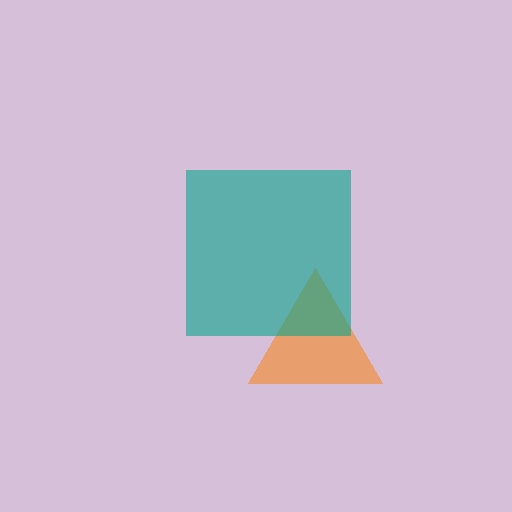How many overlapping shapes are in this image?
There are 2 overlapping shapes in the image.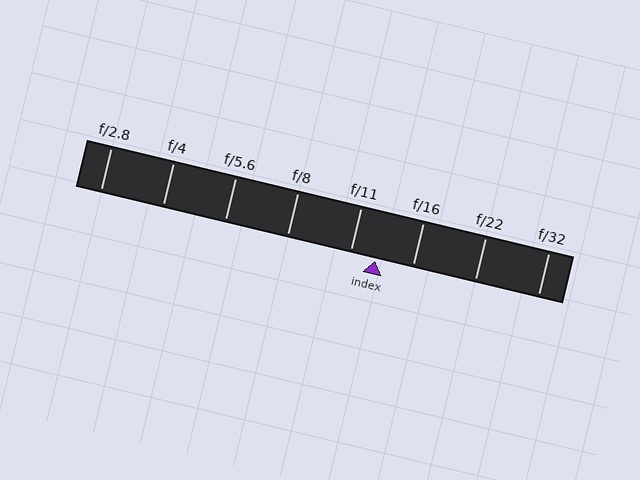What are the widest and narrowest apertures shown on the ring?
The widest aperture shown is f/2.8 and the narrowest is f/32.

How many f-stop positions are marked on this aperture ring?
There are 8 f-stop positions marked.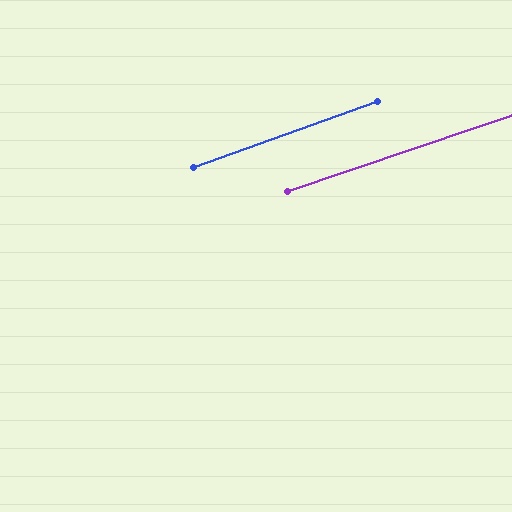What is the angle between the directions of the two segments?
Approximately 1 degree.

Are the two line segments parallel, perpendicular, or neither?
Parallel — their directions differ by only 1.1°.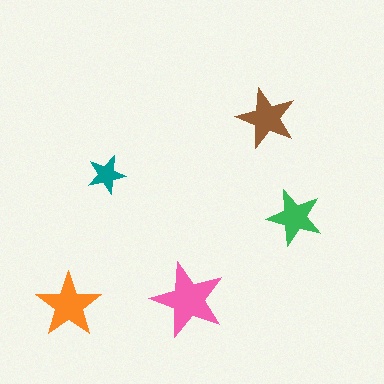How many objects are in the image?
There are 5 objects in the image.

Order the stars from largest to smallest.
the pink one, the orange one, the brown one, the green one, the teal one.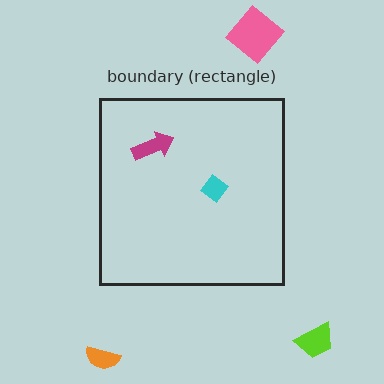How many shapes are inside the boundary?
2 inside, 3 outside.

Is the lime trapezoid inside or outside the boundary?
Outside.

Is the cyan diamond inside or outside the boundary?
Inside.